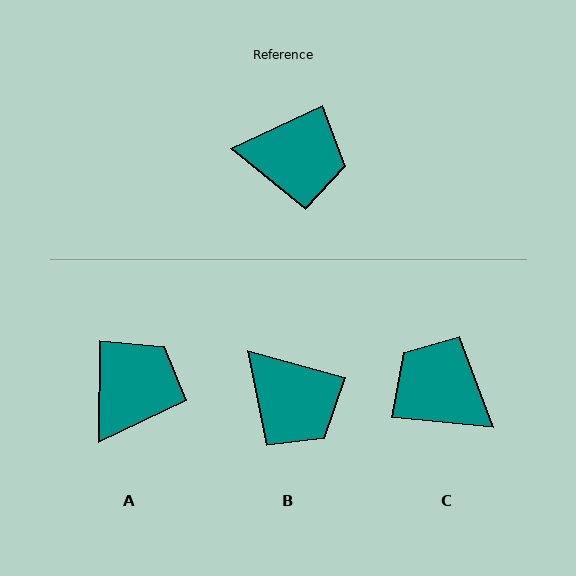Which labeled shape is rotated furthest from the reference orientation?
C, about 149 degrees away.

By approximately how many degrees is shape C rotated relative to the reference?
Approximately 149 degrees counter-clockwise.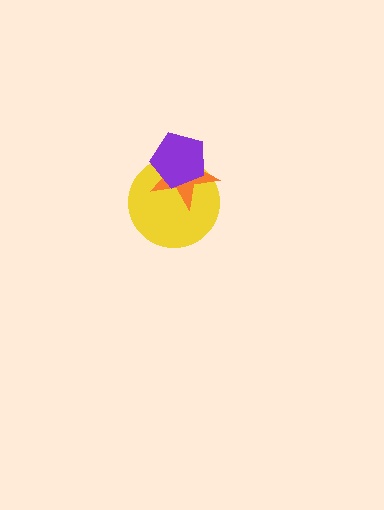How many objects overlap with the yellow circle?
2 objects overlap with the yellow circle.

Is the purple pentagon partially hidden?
No, no other shape covers it.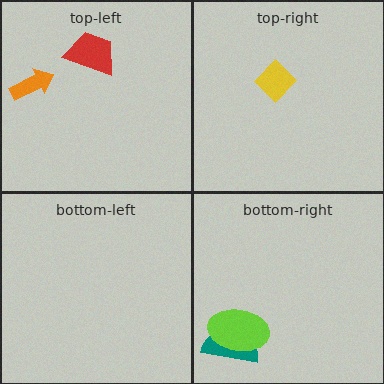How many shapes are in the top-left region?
2.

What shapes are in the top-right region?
The yellow diamond.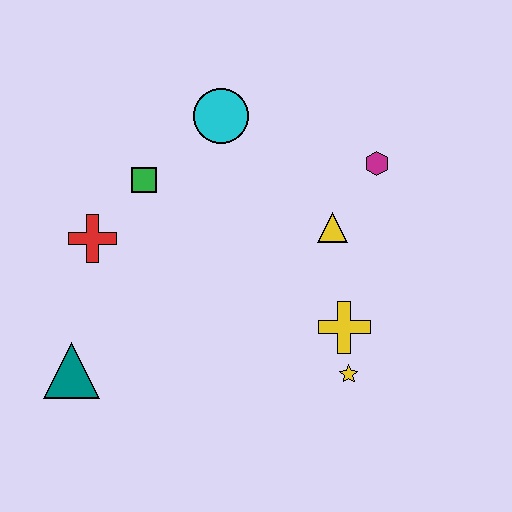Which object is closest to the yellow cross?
The yellow star is closest to the yellow cross.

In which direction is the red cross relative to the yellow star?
The red cross is to the left of the yellow star.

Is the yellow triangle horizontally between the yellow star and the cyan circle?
Yes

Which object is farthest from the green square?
The yellow star is farthest from the green square.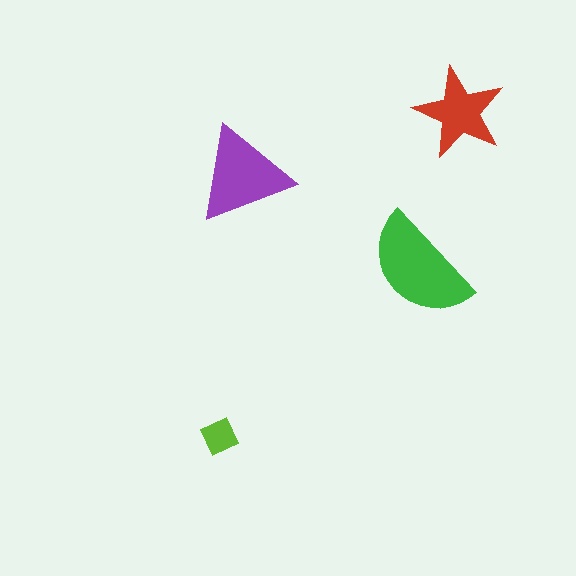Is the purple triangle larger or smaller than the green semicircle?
Smaller.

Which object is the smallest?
The lime diamond.